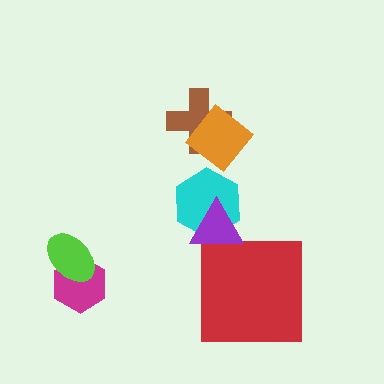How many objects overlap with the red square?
0 objects overlap with the red square.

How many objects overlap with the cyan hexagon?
1 object overlaps with the cyan hexagon.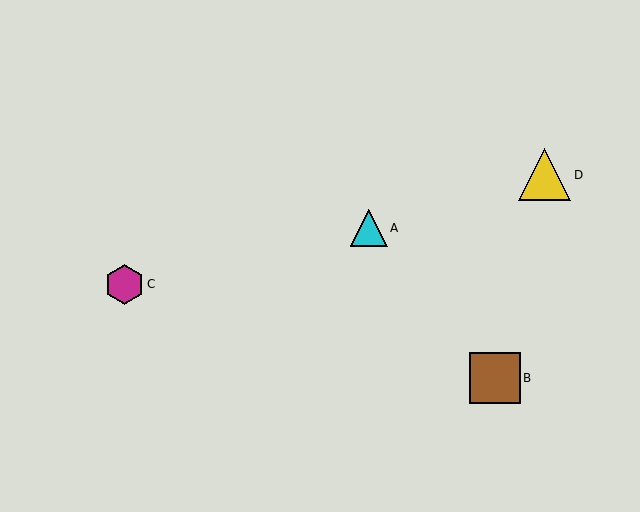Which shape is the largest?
The yellow triangle (labeled D) is the largest.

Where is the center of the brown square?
The center of the brown square is at (495, 378).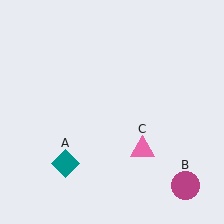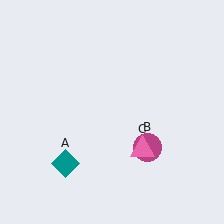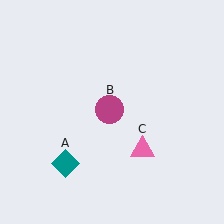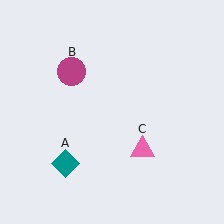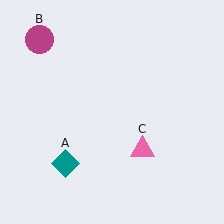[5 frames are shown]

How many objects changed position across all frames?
1 object changed position: magenta circle (object B).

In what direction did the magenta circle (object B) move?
The magenta circle (object B) moved up and to the left.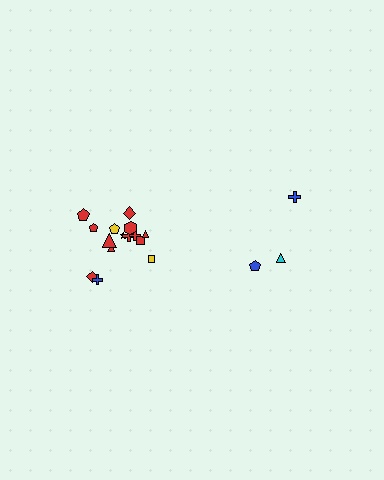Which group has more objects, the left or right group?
The left group.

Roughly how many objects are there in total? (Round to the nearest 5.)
Roughly 20 objects in total.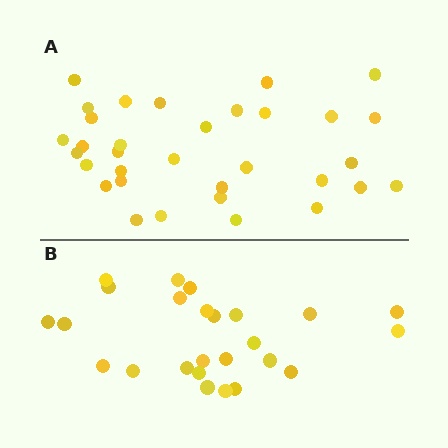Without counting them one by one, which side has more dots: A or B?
Region A (the top region) has more dots.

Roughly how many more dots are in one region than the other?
Region A has roughly 8 or so more dots than region B.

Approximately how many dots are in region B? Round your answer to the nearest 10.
About 20 dots. (The exact count is 25, which rounds to 20.)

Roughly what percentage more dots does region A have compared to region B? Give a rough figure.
About 30% more.